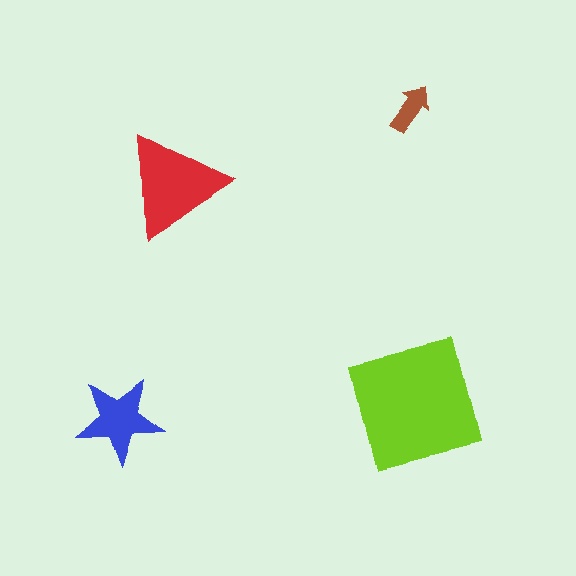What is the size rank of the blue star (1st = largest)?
3rd.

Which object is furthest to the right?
The brown arrow is rightmost.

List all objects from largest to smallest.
The lime square, the red triangle, the blue star, the brown arrow.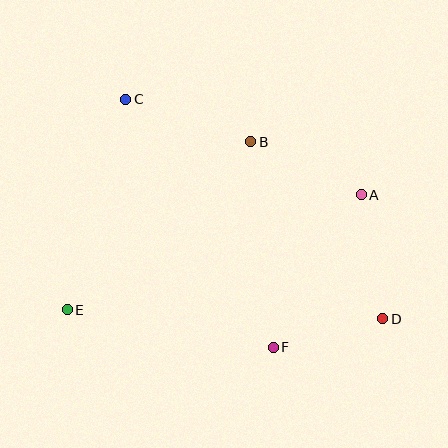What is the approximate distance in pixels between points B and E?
The distance between B and E is approximately 249 pixels.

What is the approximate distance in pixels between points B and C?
The distance between B and C is approximately 132 pixels.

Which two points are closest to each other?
Points D and F are closest to each other.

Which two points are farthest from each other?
Points C and D are farthest from each other.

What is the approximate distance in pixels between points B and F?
The distance between B and F is approximately 207 pixels.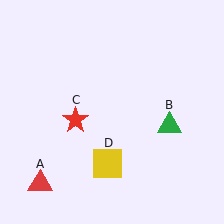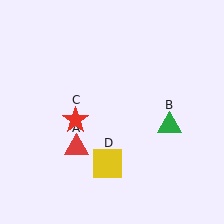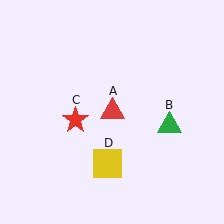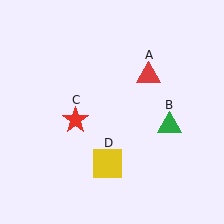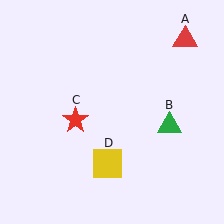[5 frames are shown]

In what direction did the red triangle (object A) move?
The red triangle (object A) moved up and to the right.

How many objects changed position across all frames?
1 object changed position: red triangle (object A).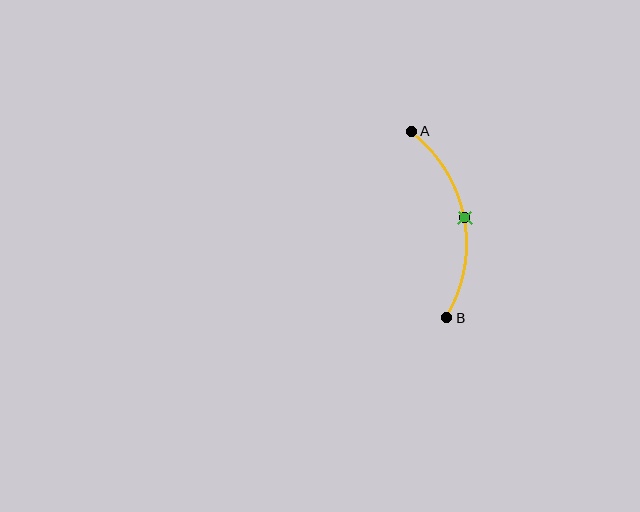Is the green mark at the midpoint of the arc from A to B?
Yes. The green mark lies on the arc at equal arc-length from both A and B — it is the arc midpoint.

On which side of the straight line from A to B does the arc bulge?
The arc bulges to the right of the straight line connecting A and B.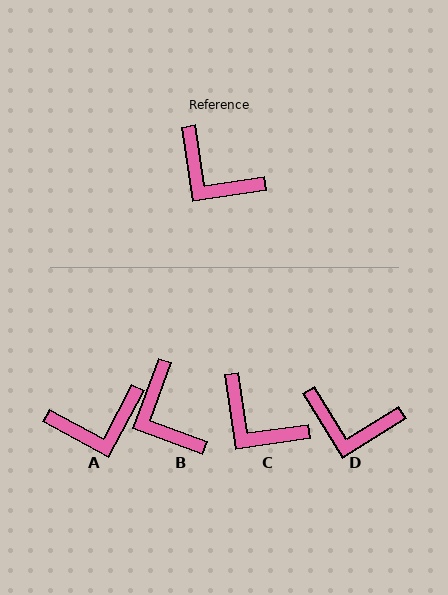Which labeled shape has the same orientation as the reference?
C.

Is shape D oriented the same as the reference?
No, it is off by about 23 degrees.